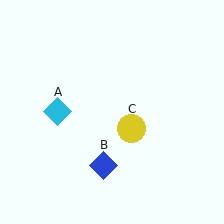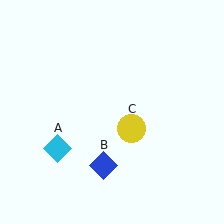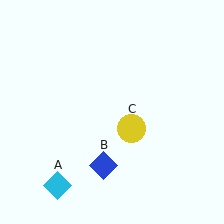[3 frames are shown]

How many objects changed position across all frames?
1 object changed position: cyan diamond (object A).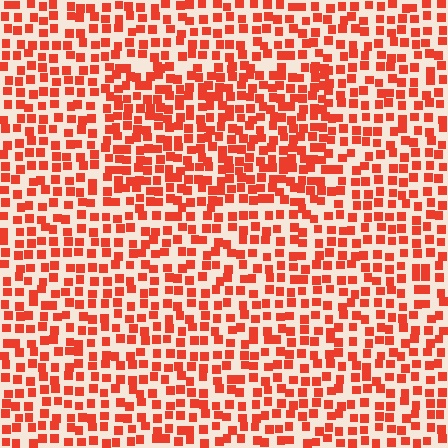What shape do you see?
I see a rectangle.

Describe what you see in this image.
The image contains small red elements arranged at two different densities. A rectangle-shaped region is visible where the elements are more densely packed than the surrounding area.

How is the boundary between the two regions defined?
The boundary is defined by a change in element density (approximately 1.5x ratio). All elements are the same color, size, and shape.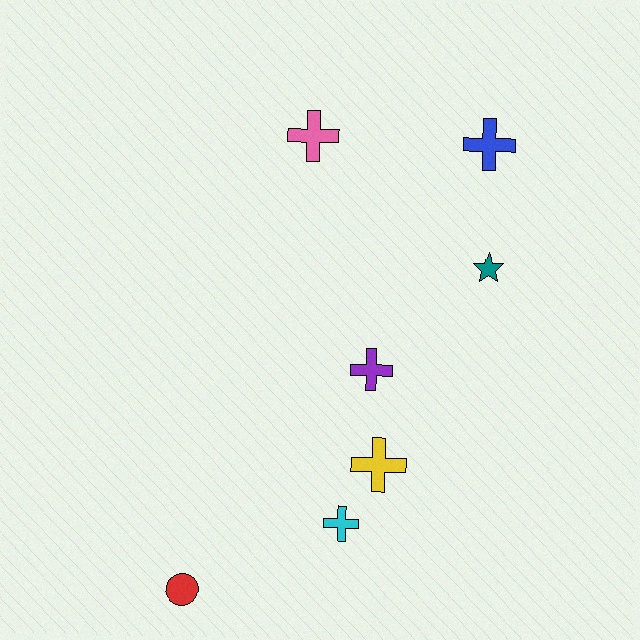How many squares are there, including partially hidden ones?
There are no squares.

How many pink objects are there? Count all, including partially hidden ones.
There is 1 pink object.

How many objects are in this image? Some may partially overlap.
There are 7 objects.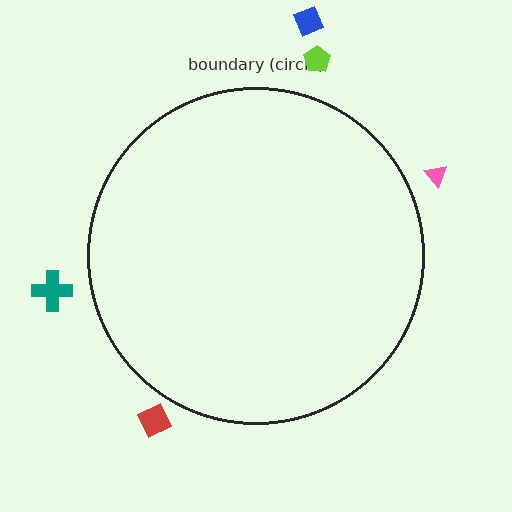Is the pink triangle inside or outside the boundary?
Outside.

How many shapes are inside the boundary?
0 inside, 5 outside.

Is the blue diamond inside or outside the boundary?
Outside.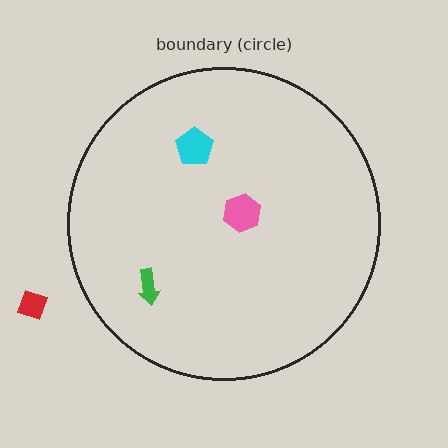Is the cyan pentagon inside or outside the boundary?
Inside.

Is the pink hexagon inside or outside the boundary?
Inside.